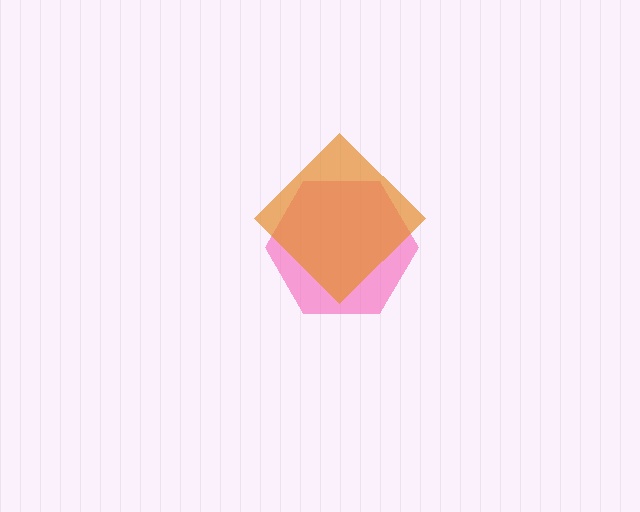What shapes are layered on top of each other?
The layered shapes are: a pink hexagon, an orange diamond.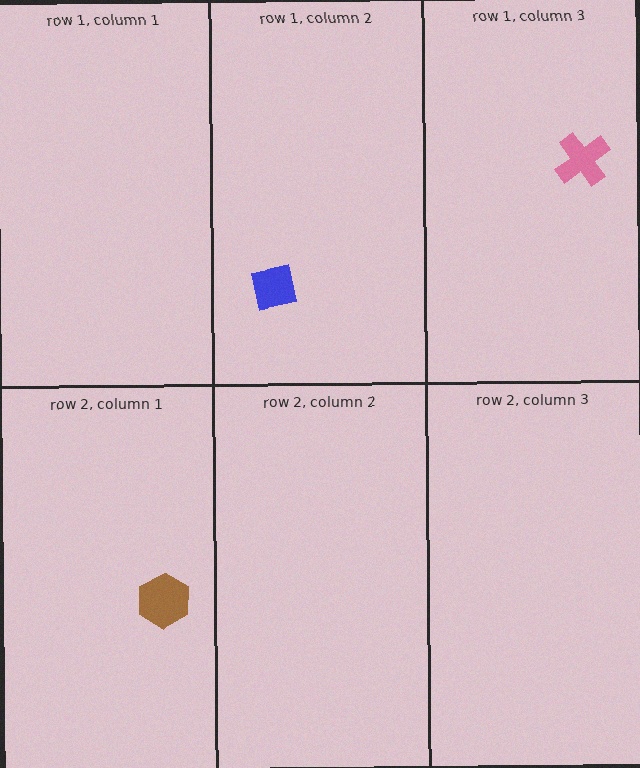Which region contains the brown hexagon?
The row 2, column 1 region.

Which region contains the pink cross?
The row 1, column 3 region.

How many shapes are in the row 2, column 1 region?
1.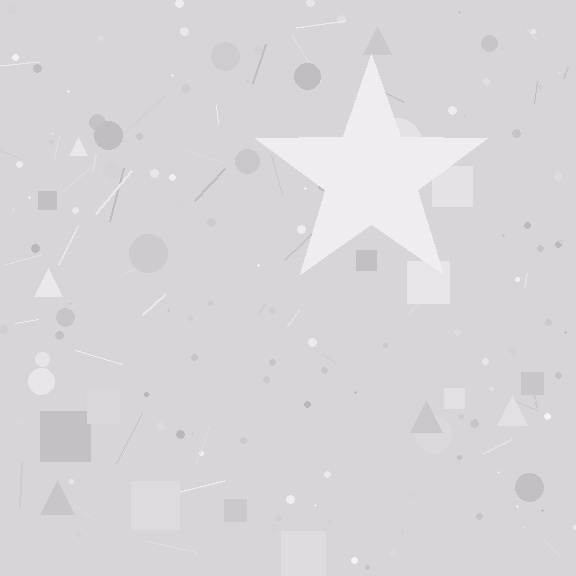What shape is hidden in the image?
A star is hidden in the image.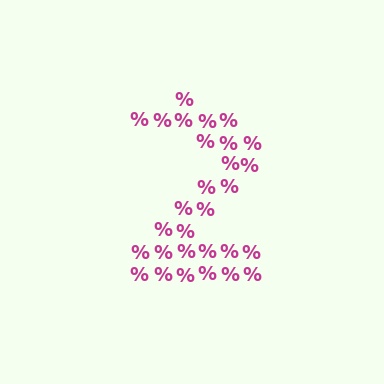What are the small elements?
The small elements are percent signs.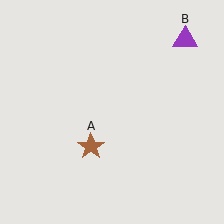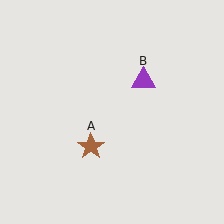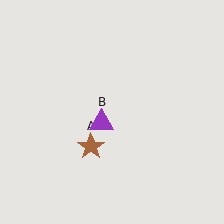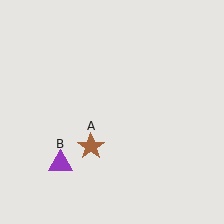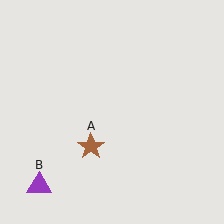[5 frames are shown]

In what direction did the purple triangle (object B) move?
The purple triangle (object B) moved down and to the left.